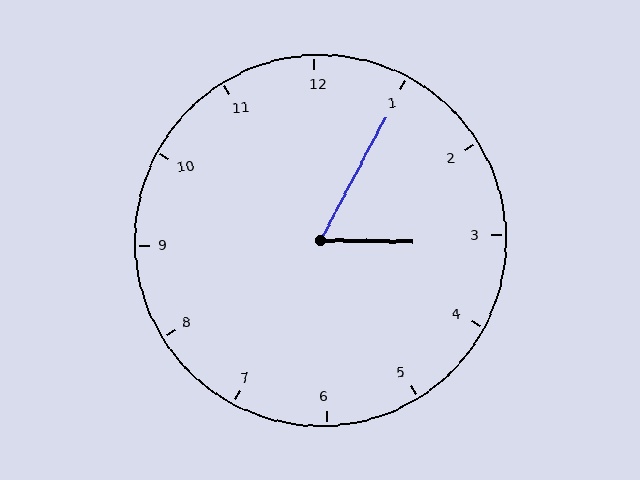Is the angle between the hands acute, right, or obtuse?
It is acute.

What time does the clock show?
3:05.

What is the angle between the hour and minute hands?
Approximately 62 degrees.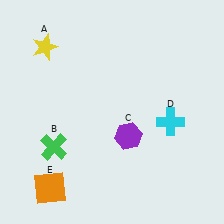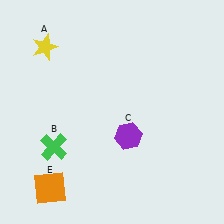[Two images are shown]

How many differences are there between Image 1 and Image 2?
There is 1 difference between the two images.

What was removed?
The cyan cross (D) was removed in Image 2.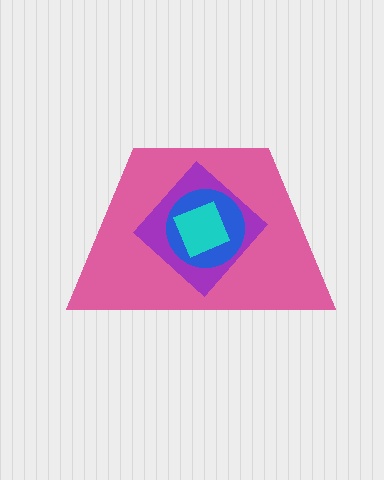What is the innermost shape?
The cyan square.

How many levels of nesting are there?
4.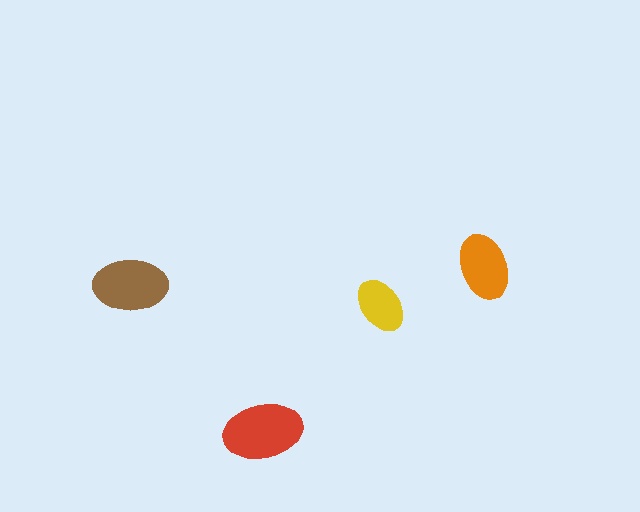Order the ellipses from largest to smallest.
the red one, the brown one, the orange one, the yellow one.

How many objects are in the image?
There are 4 objects in the image.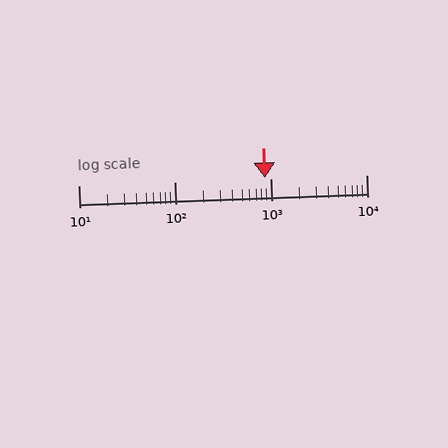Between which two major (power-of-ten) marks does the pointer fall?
The pointer is between 100 and 1000.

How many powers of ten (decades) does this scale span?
The scale spans 3 decades, from 10 to 10000.